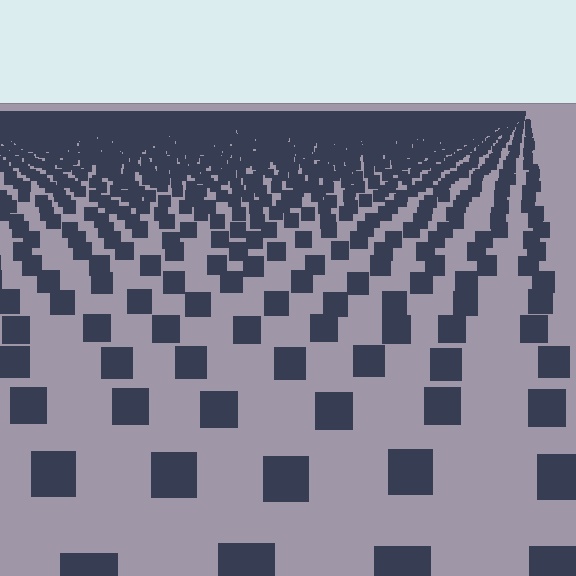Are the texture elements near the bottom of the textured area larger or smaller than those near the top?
Larger. Near the bottom, elements are closer to the viewer and appear at a bigger on-screen size.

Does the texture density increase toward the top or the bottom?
Density increases toward the top.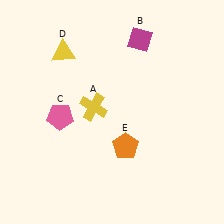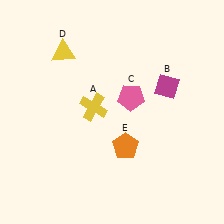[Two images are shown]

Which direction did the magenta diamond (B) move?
The magenta diamond (B) moved down.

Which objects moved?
The objects that moved are: the magenta diamond (B), the pink pentagon (C).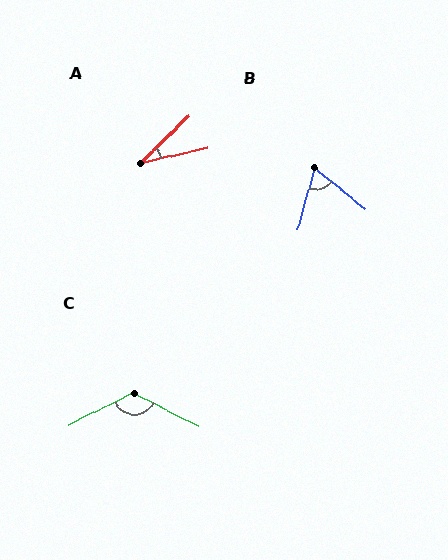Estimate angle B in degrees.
Approximately 67 degrees.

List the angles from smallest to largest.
A (32°), B (67°), C (127°).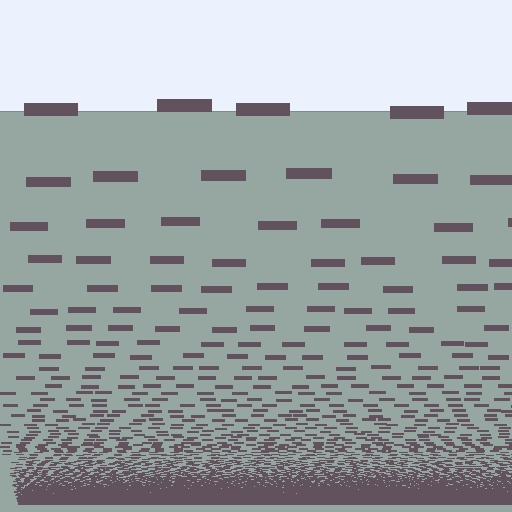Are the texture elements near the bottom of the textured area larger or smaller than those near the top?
Smaller. The gradient is inverted — elements near the bottom are smaller and denser.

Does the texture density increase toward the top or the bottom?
Density increases toward the bottom.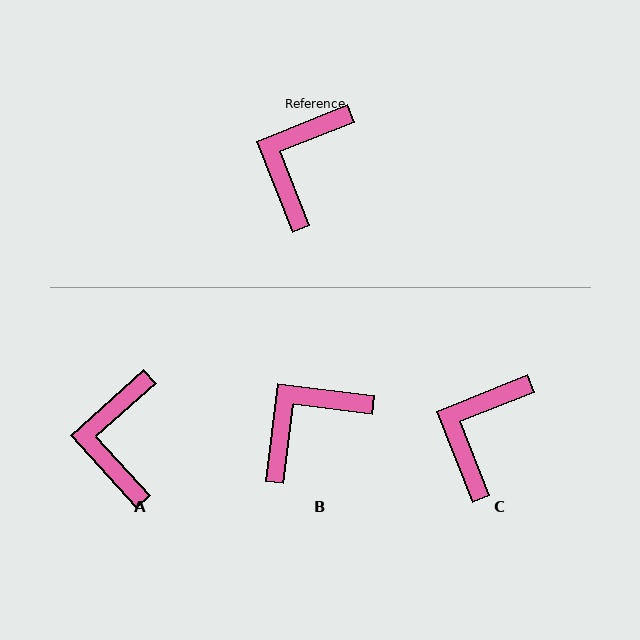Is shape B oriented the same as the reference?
No, it is off by about 29 degrees.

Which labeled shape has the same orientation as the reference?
C.